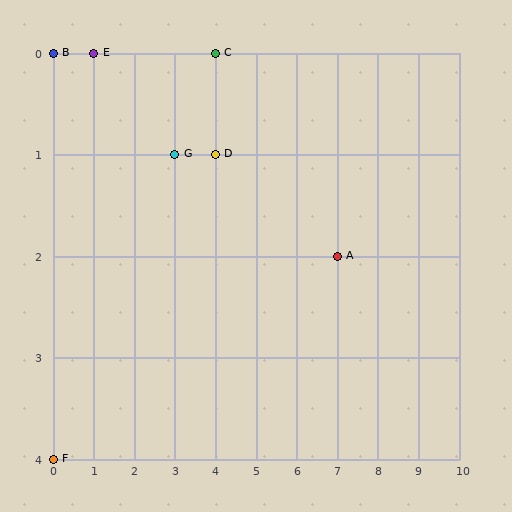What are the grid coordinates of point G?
Point G is at grid coordinates (3, 1).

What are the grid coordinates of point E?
Point E is at grid coordinates (1, 0).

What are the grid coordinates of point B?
Point B is at grid coordinates (0, 0).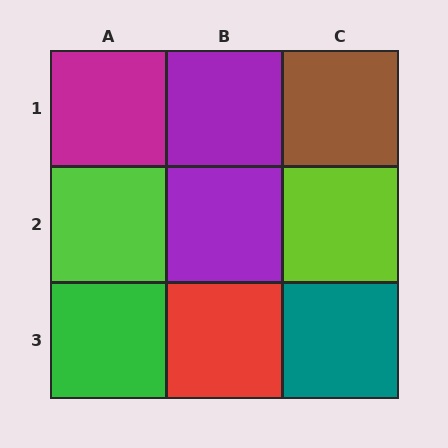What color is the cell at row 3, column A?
Green.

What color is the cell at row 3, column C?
Teal.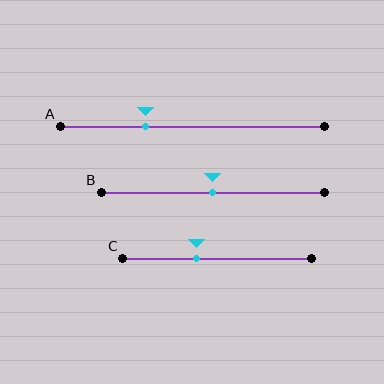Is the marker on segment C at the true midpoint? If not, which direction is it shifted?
No, the marker on segment C is shifted to the left by about 11% of the segment length.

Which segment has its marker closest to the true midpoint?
Segment B has its marker closest to the true midpoint.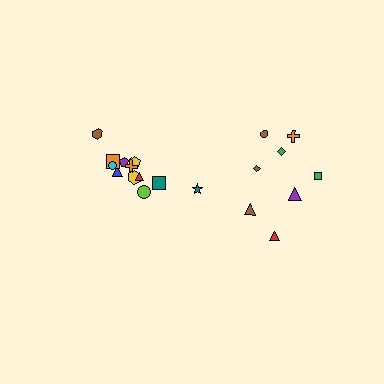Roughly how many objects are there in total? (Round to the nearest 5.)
Roughly 20 objects in total.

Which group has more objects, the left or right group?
The left group.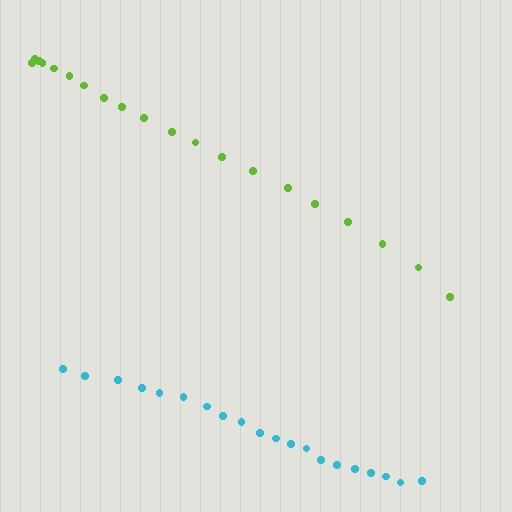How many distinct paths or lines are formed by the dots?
There are 2 distinct paths.